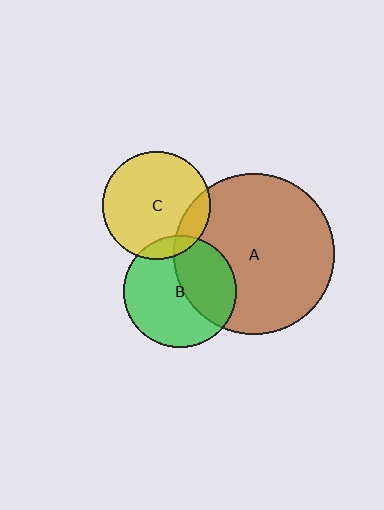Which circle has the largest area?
Circle A (brown).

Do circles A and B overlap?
Yes.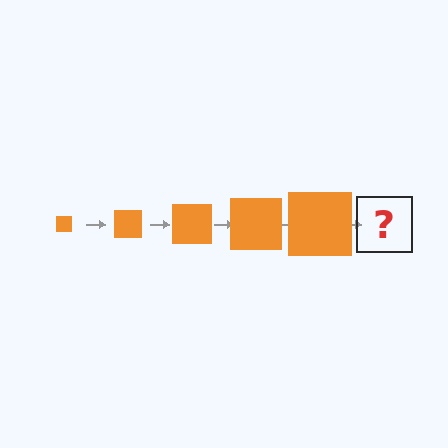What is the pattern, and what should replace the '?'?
The pattern is that the square gets progressively larger each step. The '?' should be an orange square, larger than the previous one.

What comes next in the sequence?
The next element should be an orange square, larger than the previous one.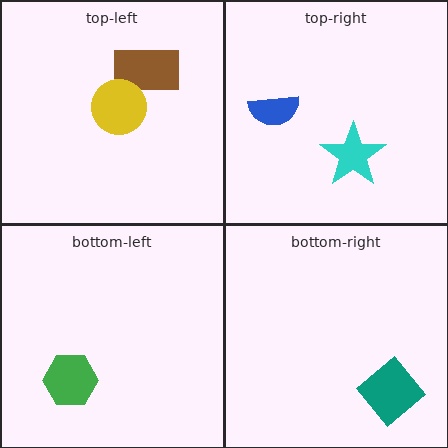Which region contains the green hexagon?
The bottom-left region.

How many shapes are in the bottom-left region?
1.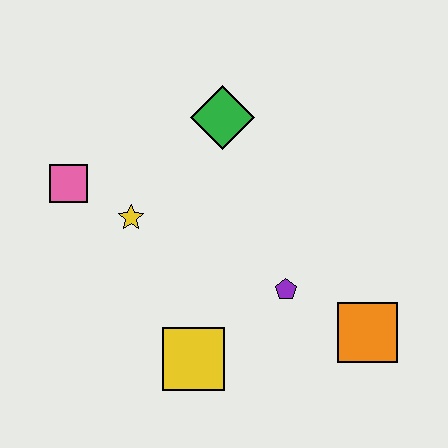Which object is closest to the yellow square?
The purple pentagon is closest to the yellow square.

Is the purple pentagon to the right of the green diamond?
Yes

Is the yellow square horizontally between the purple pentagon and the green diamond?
No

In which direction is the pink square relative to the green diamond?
The pink square is to the left of the green diamond.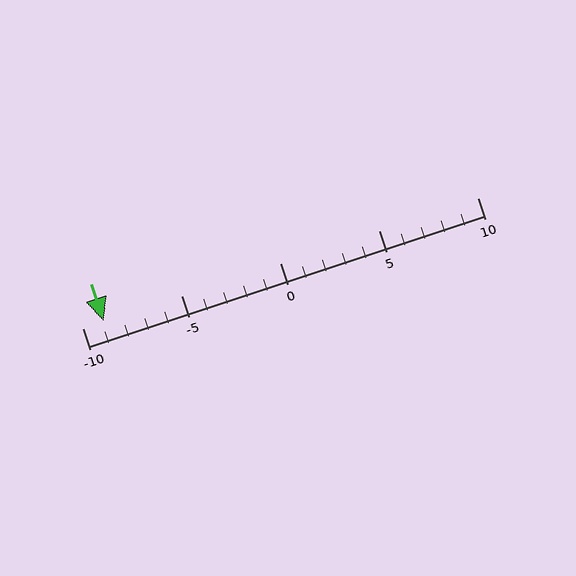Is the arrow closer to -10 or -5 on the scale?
The arrow is closer to -10.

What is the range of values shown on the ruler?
The ruler shows values from -10 to 10.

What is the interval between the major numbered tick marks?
The major tick marks are spaced 5 units apart.